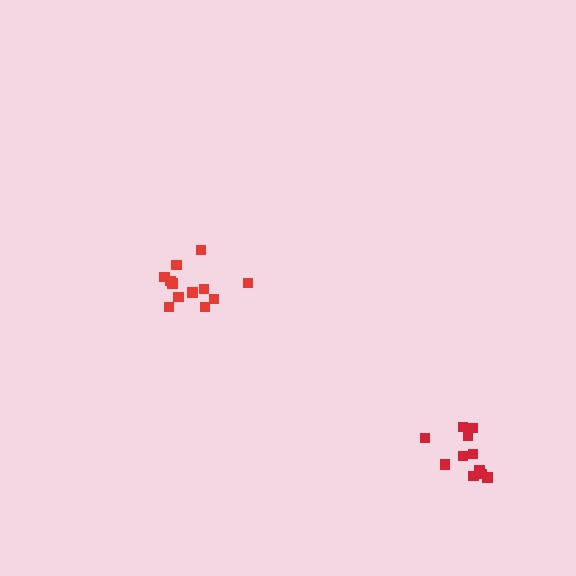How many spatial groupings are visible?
There are 2 spatial groupings.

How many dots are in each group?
Group 1: 12 dots, Group 2: 11 dots (23 total).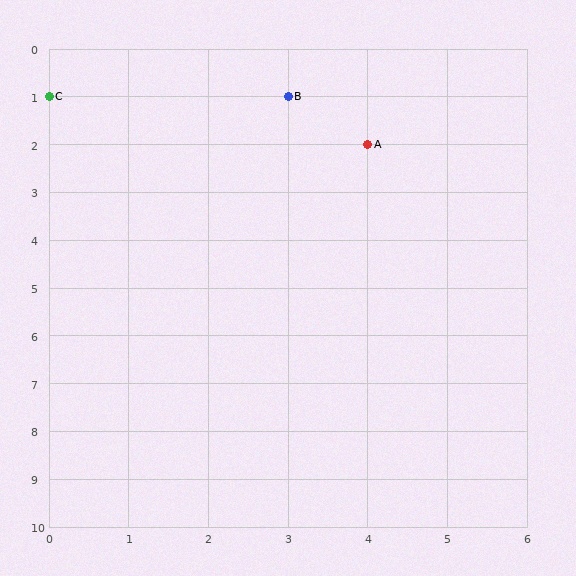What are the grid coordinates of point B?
Point B is at grid coordinates (3, 1).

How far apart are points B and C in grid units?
Points B and C are 3 columns apart.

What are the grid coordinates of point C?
Point C is at grid coordinates (0, 1).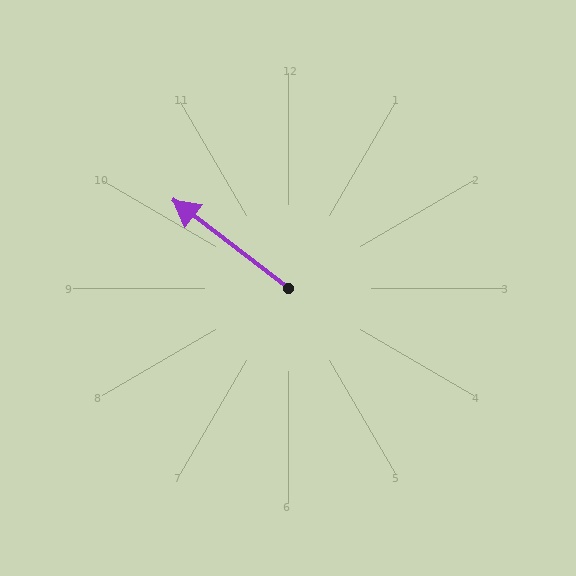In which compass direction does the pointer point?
Northwest.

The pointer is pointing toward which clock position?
Roughly 10 o'clock.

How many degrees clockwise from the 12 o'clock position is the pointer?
Approximately 307 degrees.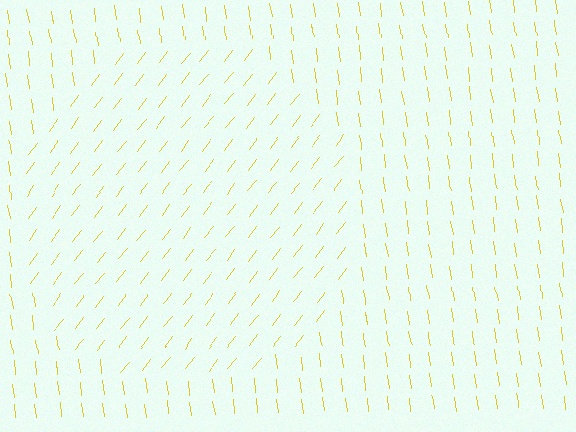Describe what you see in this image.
The image is filled with small yellow line segments. A circle region in the image has lines oriented differently from the surrounding lines, creating a visible texture boundary.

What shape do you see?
I see a circle.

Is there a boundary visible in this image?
Yes, there is a texture boundary formed by a change in line orientation.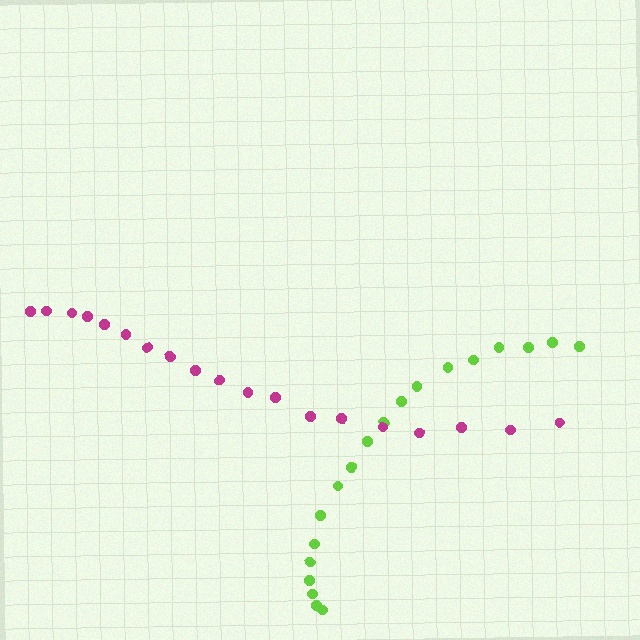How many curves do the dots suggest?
There are 2 distinct paths.